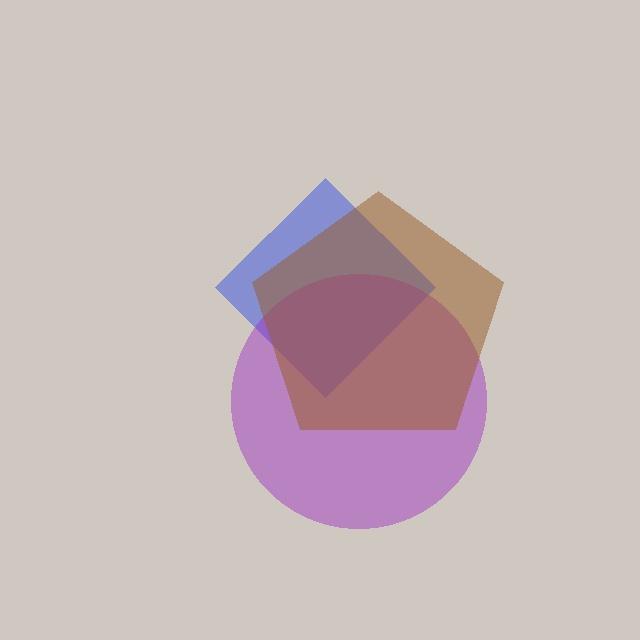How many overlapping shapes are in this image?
There are 3 overlapping shapes in the image.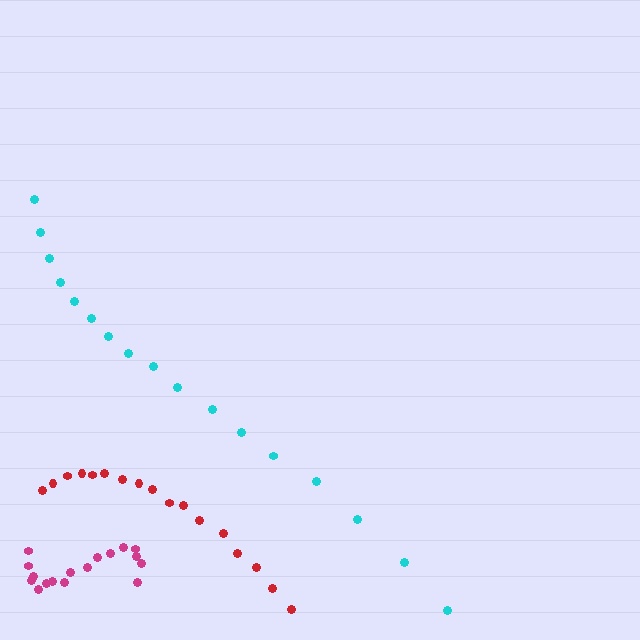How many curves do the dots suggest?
There are 3 distinct paths.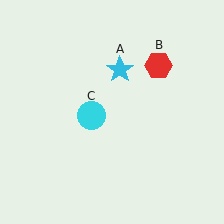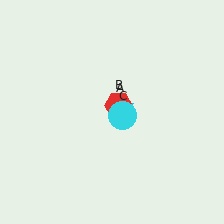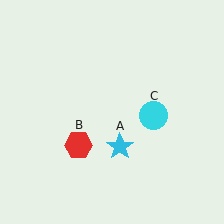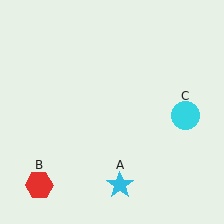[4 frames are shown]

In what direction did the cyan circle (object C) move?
The cyan circle (object C) moved right.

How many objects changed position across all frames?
3 objects changed position: cyan star (object A), red hexagon (object B), cyan circle (object C).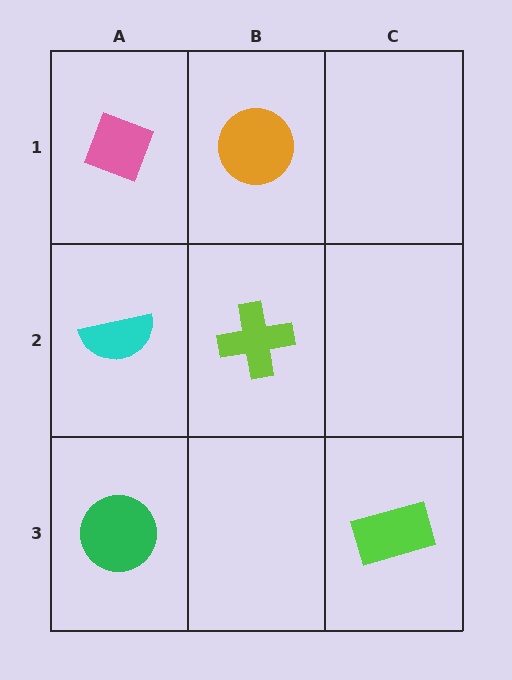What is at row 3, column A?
A green circle.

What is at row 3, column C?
A lime rectangle.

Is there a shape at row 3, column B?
No, that cell is empty.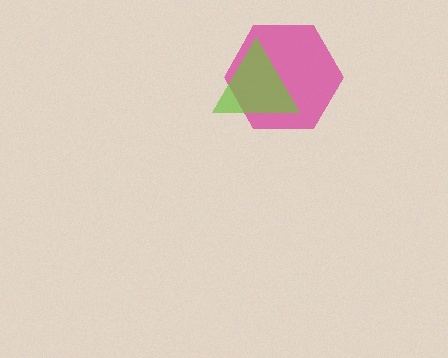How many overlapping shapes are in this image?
There are 2 overlapping shapes in the image.